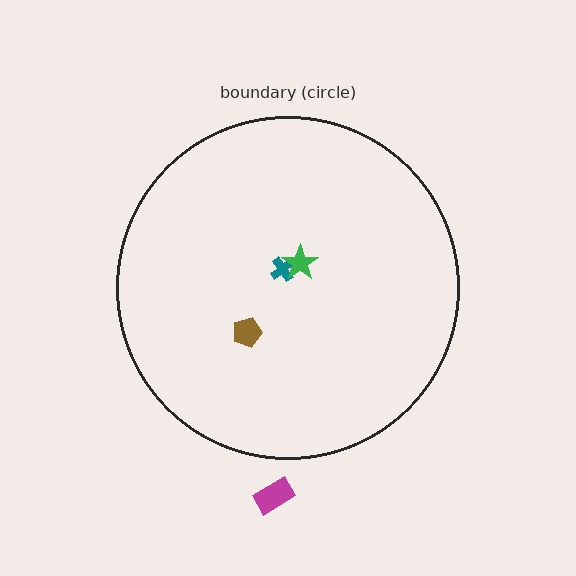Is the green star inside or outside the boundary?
Inside.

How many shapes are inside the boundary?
3 inside, 1 outside.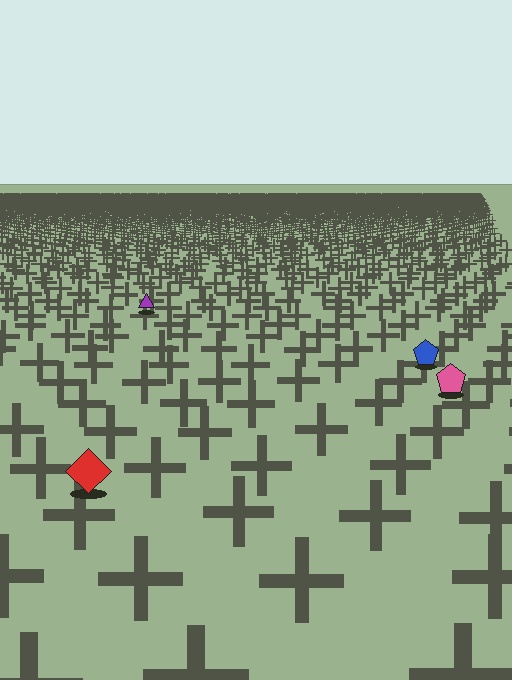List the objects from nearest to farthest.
From nearest to farthest: the red diamond, the pink pentagon, the blue pentagon, the purple triangle.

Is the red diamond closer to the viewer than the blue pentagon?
Yes. The red diamond is closer — you can tell from the texture gradient: the ground texture is coarser near it.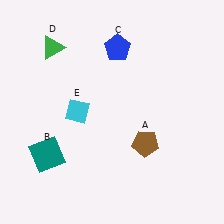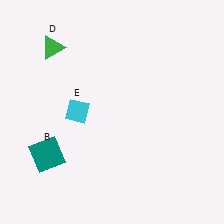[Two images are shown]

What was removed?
The brown pentagon (A), the blue pentagon (C) were removed in Image 2.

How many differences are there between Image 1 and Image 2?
There are 2 differences between the two images.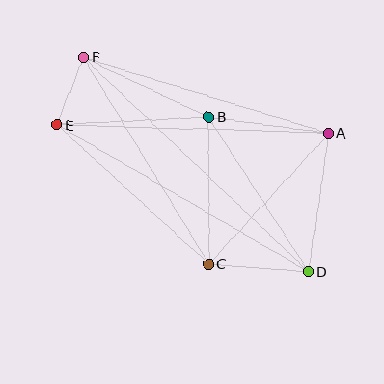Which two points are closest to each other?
Points E and F are closest to each other.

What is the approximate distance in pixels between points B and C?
The distance between B and C is approximately 147 pixels.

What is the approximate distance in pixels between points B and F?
The distance between B and F is approximately 139 pixels.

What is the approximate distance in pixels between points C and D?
The distance between C and D is approximately 100 pixels.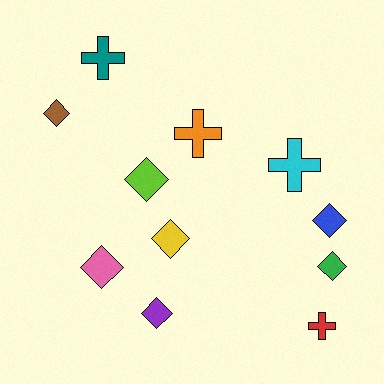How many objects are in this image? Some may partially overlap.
There are 11 objects.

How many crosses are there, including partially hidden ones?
There are 4 crosses.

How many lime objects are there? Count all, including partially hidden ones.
There is 1 lime object.